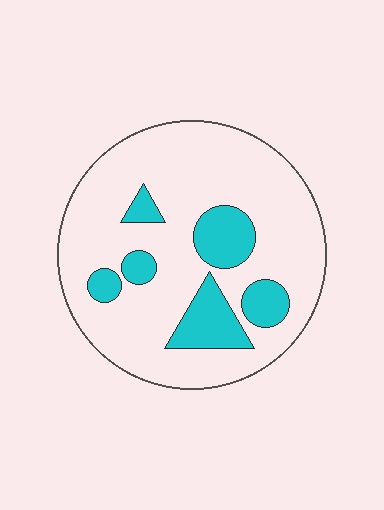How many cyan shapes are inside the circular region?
6.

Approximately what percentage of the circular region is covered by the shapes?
Approximately 20%.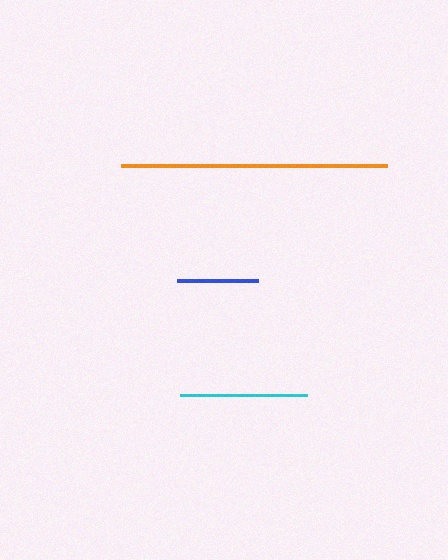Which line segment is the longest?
The orange line is the longest at approximately 266 pixels.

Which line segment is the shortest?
The blue line is the shortest at approximately 81 pixels.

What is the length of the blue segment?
The blue segment is approximately 81 pixels long.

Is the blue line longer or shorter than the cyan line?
The cyan line is longer than the blue line.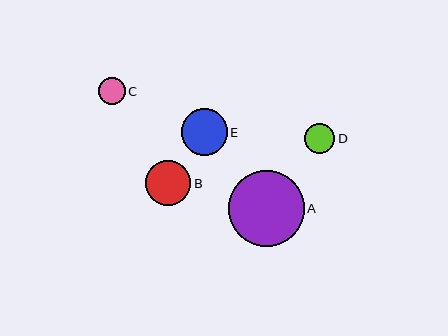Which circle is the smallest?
Circle C is the smallest with a size of approximately 27 pixels.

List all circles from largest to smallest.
From largest to smallest: A, E, B, D, C.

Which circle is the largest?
Circle A is the largest with a size of approximately 76 pixels.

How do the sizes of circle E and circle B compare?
Circle E and circle B are approximately the same size.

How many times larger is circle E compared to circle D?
Circle E is approximately 1.5 times the size of circle D.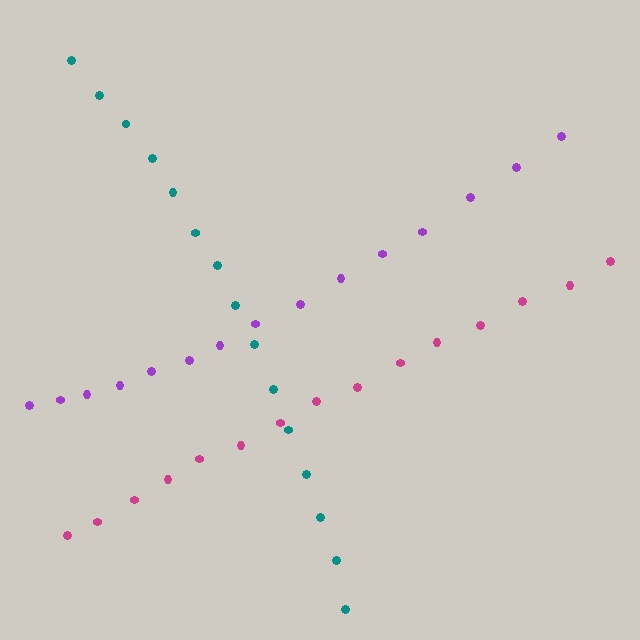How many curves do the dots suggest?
There are 3 distinct paths.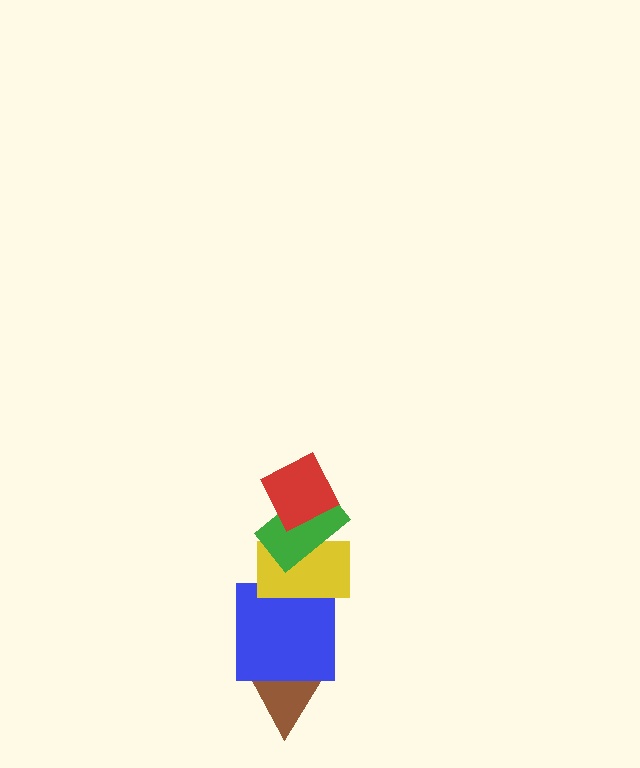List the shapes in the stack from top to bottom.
From top to bottom: the red diamond, the green rectangle, the yellow rectangle, the blue square, the brown triangle.